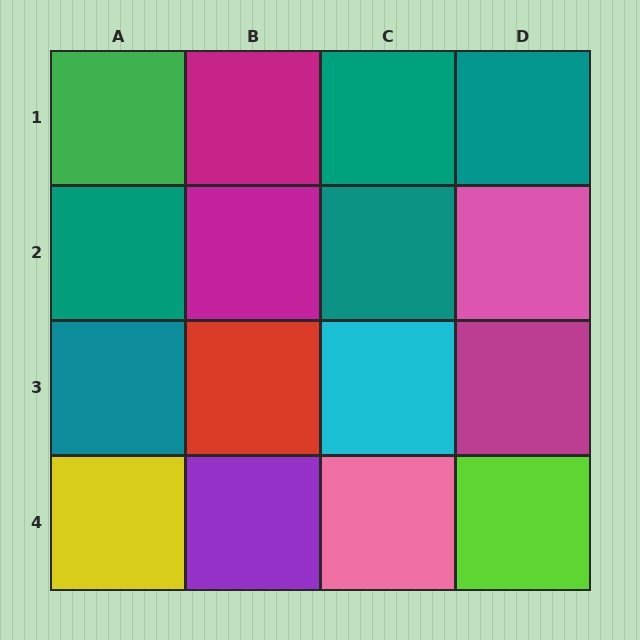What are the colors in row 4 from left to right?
Yellow, purple, pink, lime.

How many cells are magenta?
3 cells are magenta.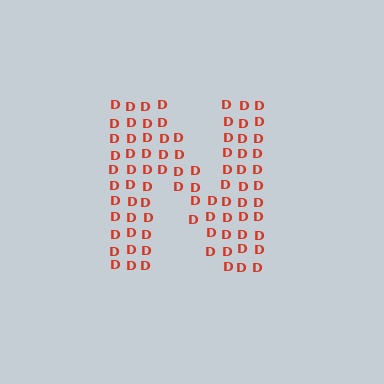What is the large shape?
The large shape is the letter N.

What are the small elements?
The small elements are letter D's.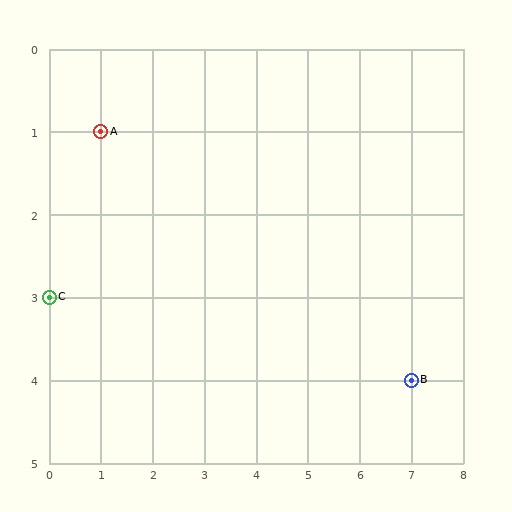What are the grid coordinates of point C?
Point C is at grid coordinates (0, 3).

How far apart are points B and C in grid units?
Points B and C are 7 columns and 1 row apart (about 7.1 grid units diagonally).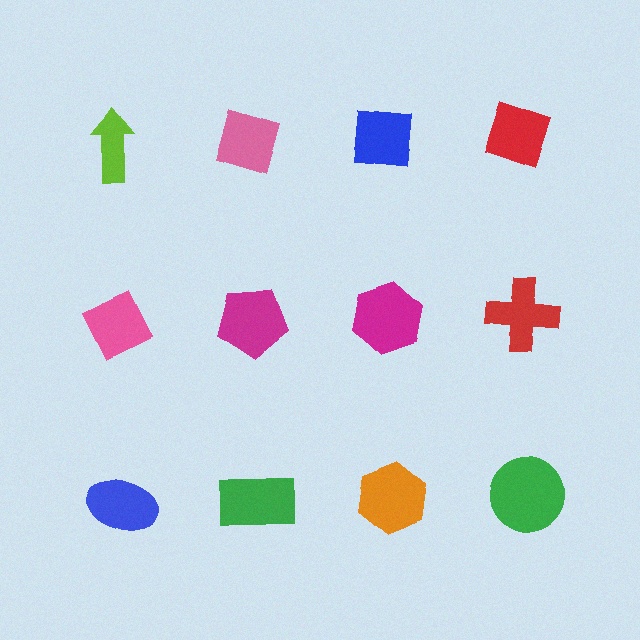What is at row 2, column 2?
A magenta pentagon.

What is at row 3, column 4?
A green circle.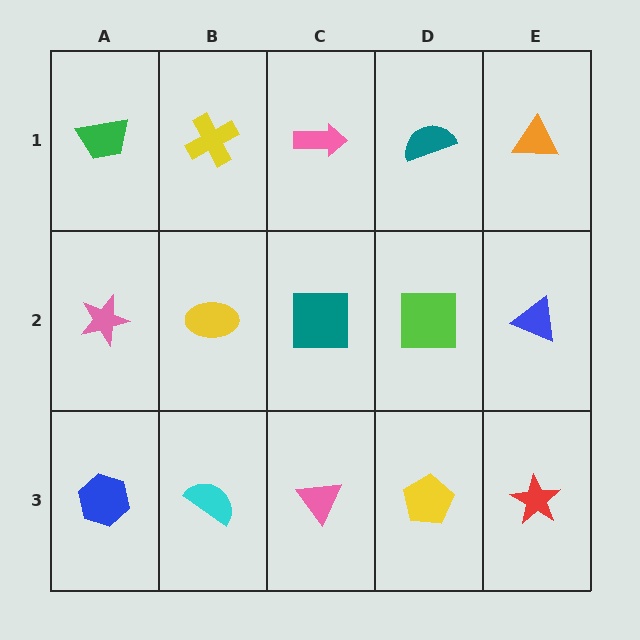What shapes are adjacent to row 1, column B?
A yellow ellipse (row 2, column B), a green trapezoid (row 1, column A), a pink arrow (row 1, column C).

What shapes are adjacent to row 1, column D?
A lime square (row 2, column D), a pink arrow (row 1, column C), an orange triangle (row 1, column E).